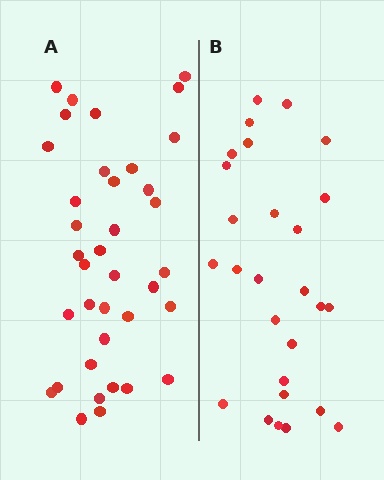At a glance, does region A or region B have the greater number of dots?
Region A (the left region) has more dots.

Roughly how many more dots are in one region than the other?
Region A has roughly 10 or so more dots than region B.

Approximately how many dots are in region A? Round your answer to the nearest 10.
About 40 dots. (The exact count is 37, which rounds to 40.)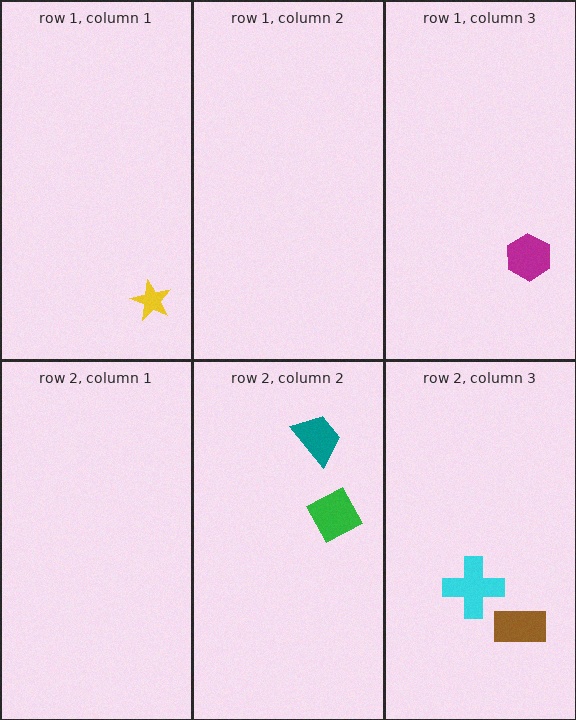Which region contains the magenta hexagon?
The row 1, column 3 region.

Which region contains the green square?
The row 2, column 2 region.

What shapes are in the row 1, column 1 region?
The yellow star.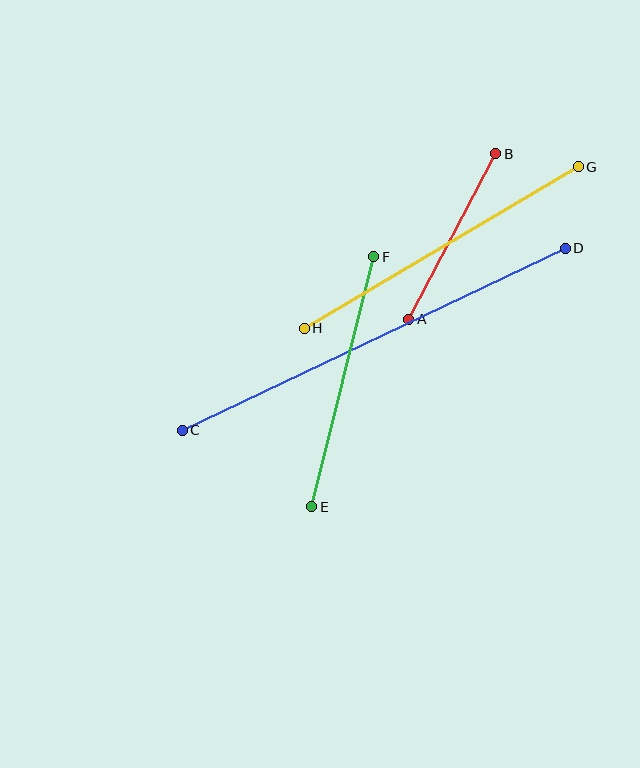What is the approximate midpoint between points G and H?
The midpoint is at approximately (441, 248) pixels.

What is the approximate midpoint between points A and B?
The midpoint is at approximately (452, 236) pixels.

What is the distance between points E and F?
The distance is approximately 258 pixels.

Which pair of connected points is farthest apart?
Points C and D are farthest apart.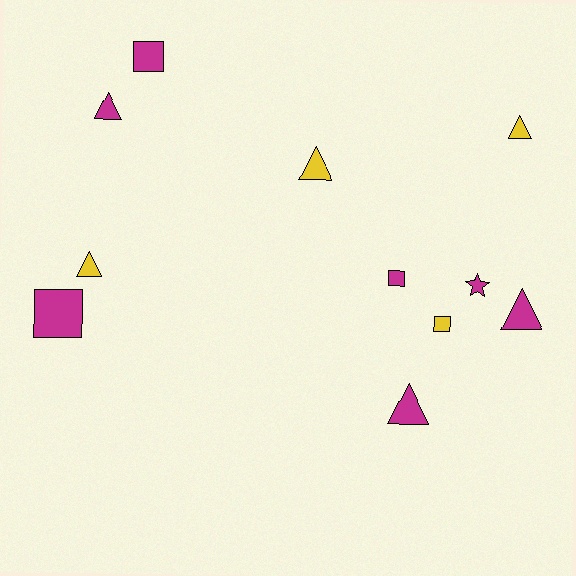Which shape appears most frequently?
Triangle, with 6 objects.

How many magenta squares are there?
There are 3 magenta squares.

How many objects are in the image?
There are 11 objects.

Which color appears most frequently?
Magenta, with 7 objects.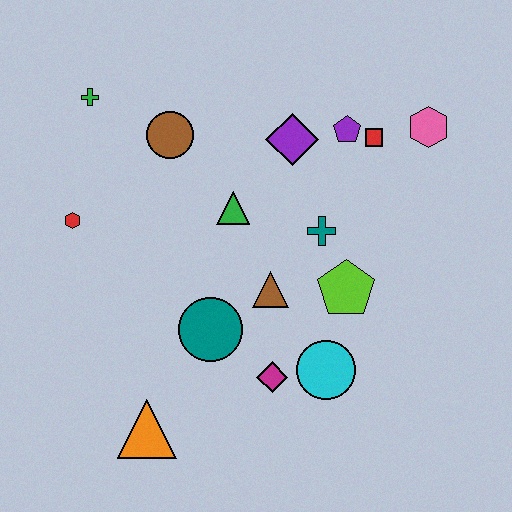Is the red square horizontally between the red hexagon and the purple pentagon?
No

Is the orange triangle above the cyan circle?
No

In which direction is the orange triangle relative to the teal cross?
The orange triangle is below the teal cross.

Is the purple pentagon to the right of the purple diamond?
Yes